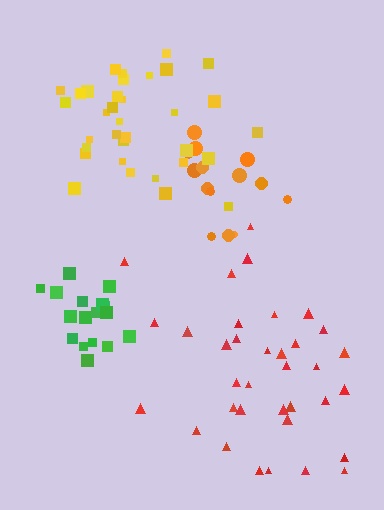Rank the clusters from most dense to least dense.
green, yellow, orange, red.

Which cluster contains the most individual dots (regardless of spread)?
Red (35).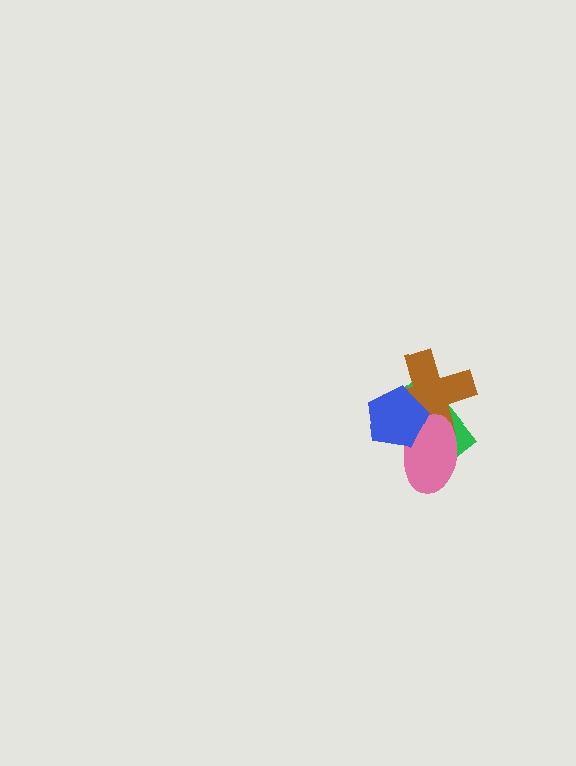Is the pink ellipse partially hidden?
Yes, it is partially covered by another shape.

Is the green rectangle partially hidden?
Yes, it is partially covered by another shape.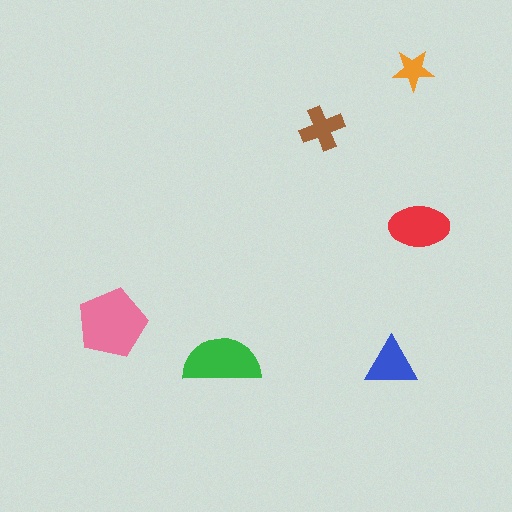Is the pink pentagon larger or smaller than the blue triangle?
Larger.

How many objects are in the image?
There are 6 objects in the image.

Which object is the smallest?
The orange star.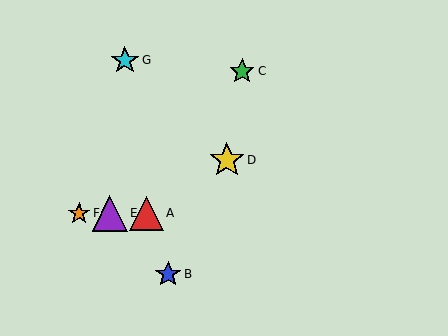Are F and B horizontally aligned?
No, F is at y≈213 and B is at y≈274.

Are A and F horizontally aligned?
Yes, both are at y≈213.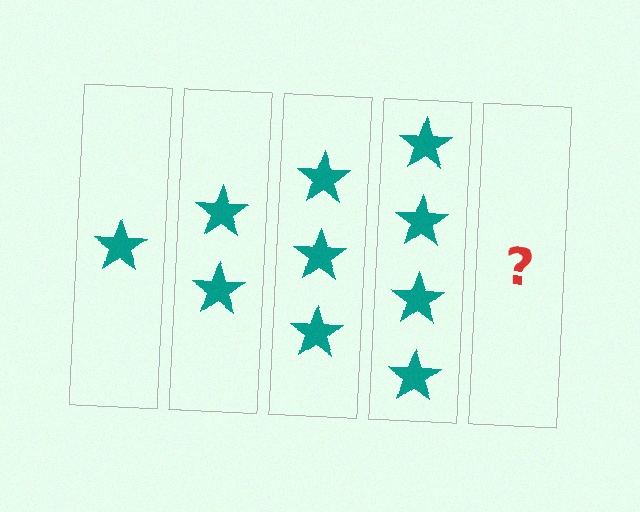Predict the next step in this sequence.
The next step is 5 stars.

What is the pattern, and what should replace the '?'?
The pattern is that each step adds one more star. The '?' should be 5 stars.